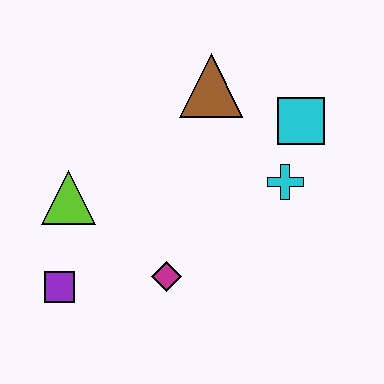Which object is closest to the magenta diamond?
The purple square is closest to the magenta diamond.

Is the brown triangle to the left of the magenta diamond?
No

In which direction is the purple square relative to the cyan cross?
The purple square is to the left of the cyan cross.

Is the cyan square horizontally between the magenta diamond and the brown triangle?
No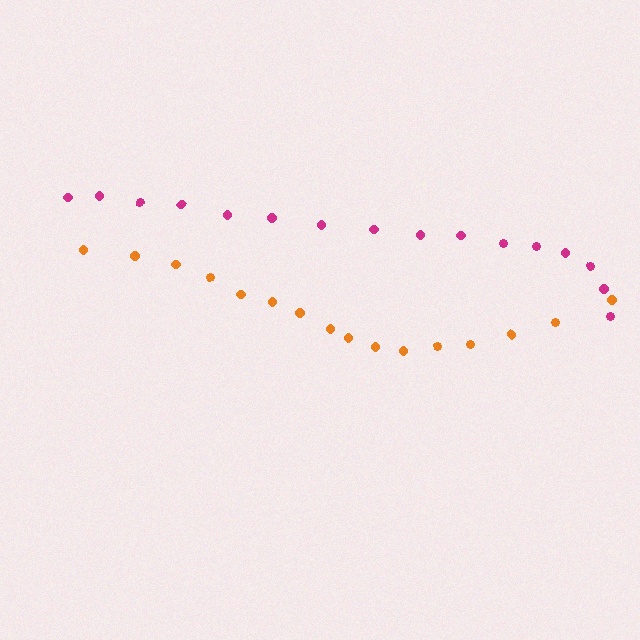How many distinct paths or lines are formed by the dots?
There are 2 distinct paths.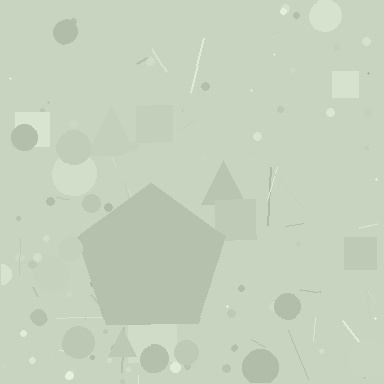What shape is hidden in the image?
A pentagon is hidden in the image.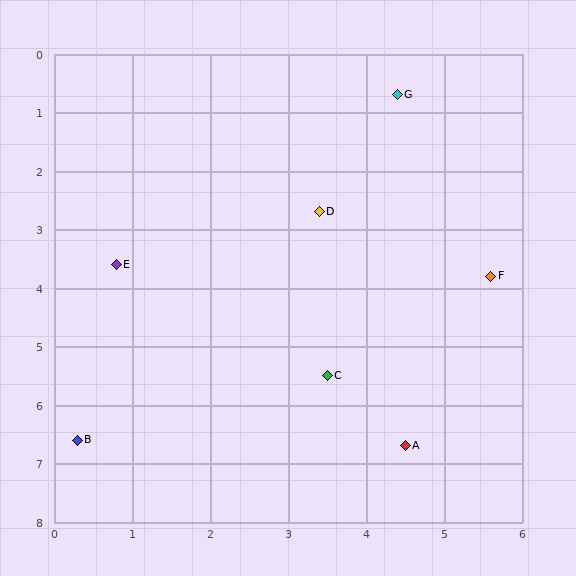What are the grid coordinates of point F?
Point F is at approximately (5.6, 3.8).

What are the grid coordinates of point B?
Point B is at approximately (0.3, 6.6).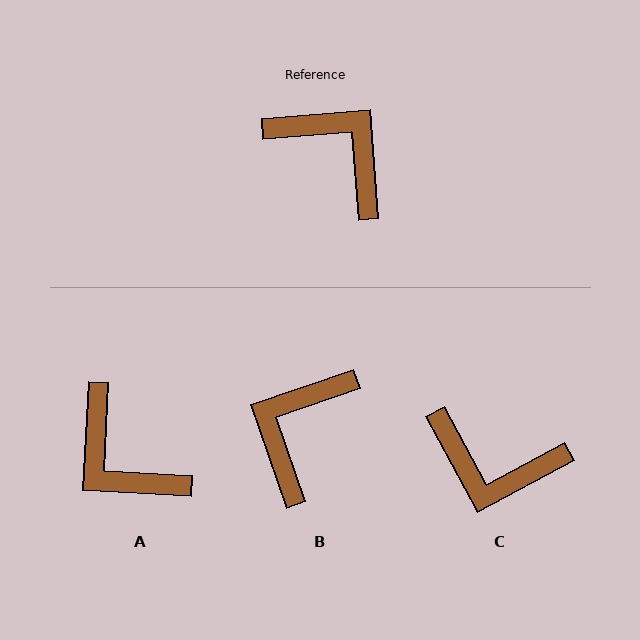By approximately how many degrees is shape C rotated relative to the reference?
Approximately 156 degrees clockwise.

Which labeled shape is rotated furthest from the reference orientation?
A, about 173 degrees away.